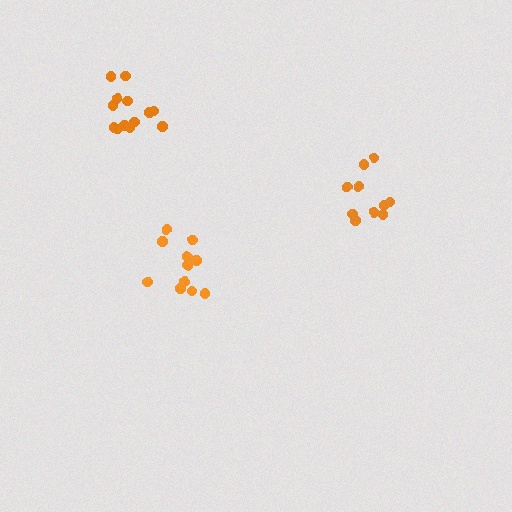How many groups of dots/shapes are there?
There are 3 groups.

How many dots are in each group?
Group 1: 10 dots, Group 2: 13 dots, Group 3: 11 dots (34 total).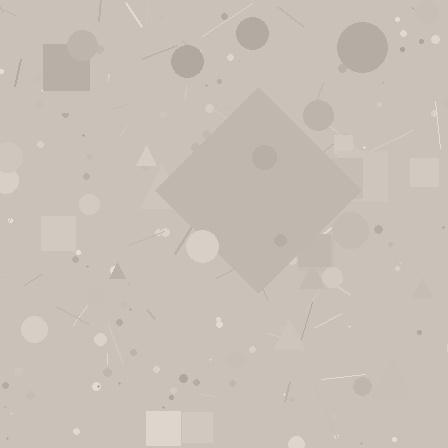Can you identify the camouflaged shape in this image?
The camouflaged shape is a diamond.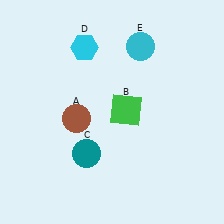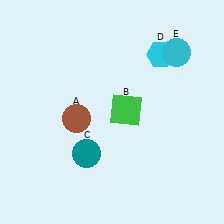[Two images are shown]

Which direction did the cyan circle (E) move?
The cyan circle (E) moved right.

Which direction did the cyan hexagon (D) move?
The cyan hexagon (D) moved right.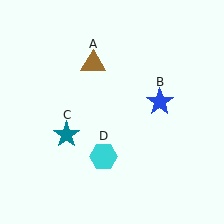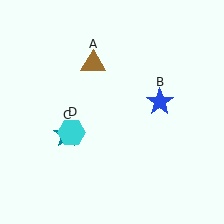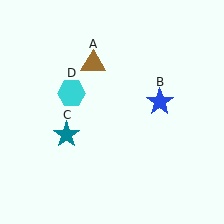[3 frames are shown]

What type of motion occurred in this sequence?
The cyan hexagon (object D) rotated clockwise around the center of the scene.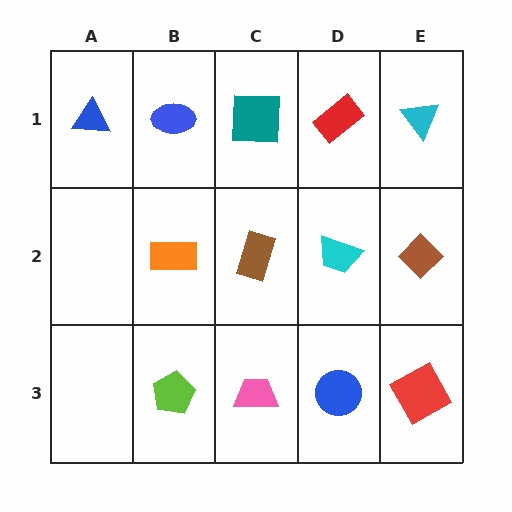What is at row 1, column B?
A blue ellipse.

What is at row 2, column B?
An orange rectangle.